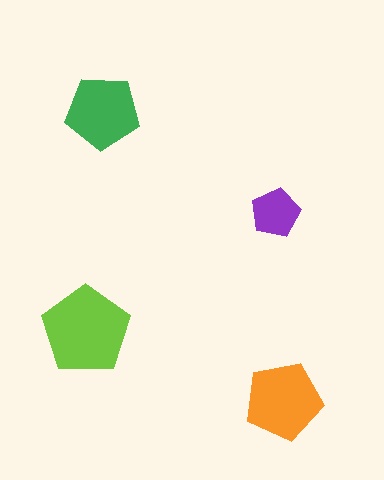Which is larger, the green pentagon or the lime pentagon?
The lime one.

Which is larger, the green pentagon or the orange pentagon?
The orange one.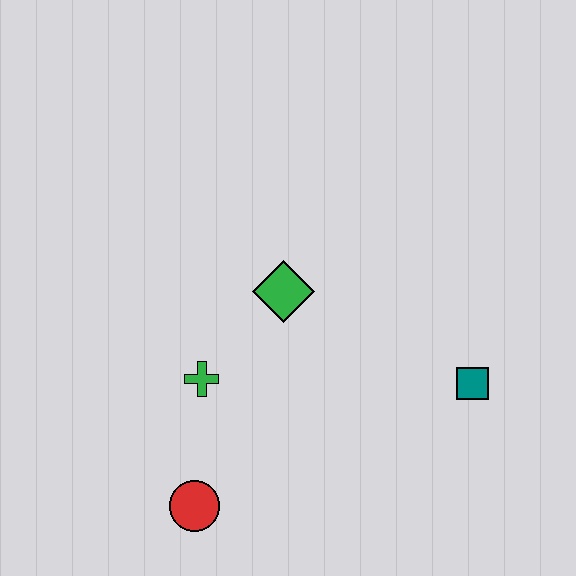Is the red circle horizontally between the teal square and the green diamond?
No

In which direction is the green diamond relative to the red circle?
The green diamond is above the red circle.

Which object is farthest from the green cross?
The teal square is farthest from the green cross.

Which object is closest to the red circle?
The green cross is closest to the red circle.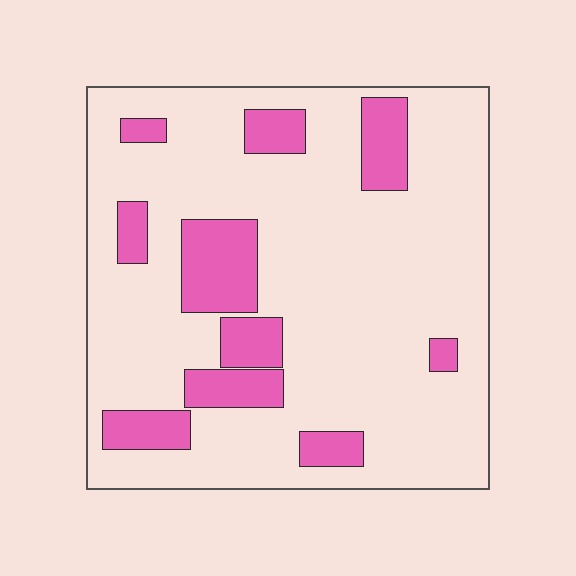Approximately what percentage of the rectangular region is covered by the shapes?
Approximately 20%.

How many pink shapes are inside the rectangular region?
10.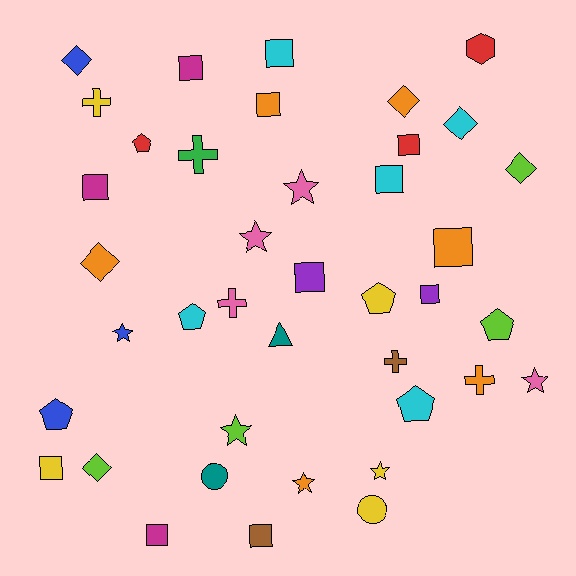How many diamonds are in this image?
There are 6 diamonds.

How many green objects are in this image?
There is 1 green object.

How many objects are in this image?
There are 40 objects.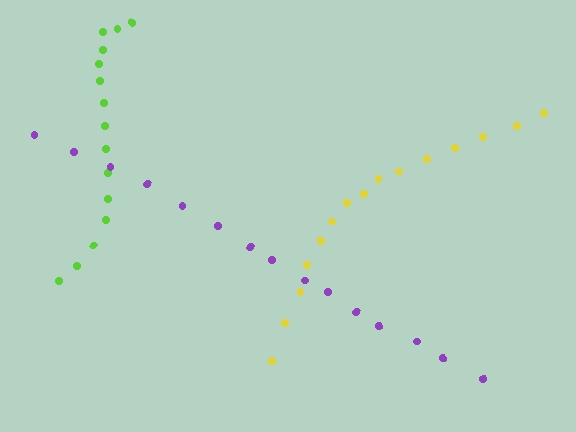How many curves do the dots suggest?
There are 3 distinct paths.